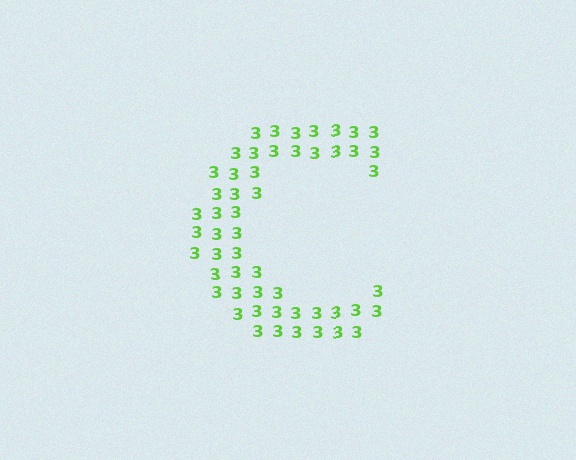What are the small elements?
The small elements are digit 3's.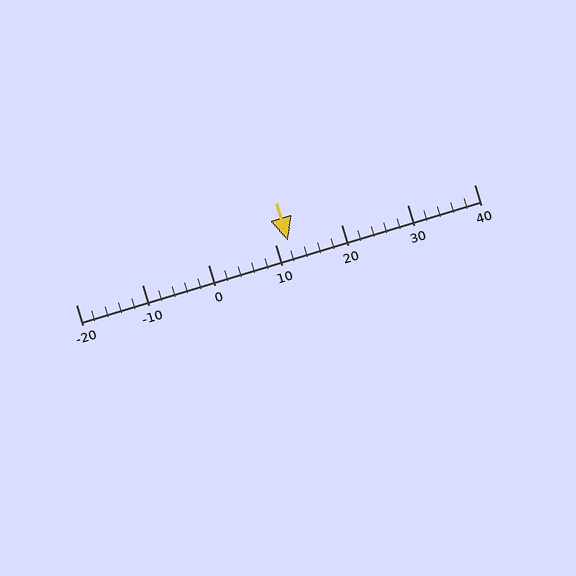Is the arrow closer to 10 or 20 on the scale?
The arrow is closer to 10.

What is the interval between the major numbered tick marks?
The major tick marks are spaced 10 units apart.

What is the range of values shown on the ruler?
The ruler shows values from -20 to 40.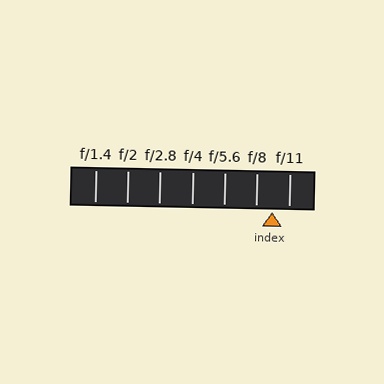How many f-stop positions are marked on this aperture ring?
There are 7 f-stop positions marked.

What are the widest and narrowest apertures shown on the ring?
The widest aperture shown is f/1.4 and the narrowest is f/11.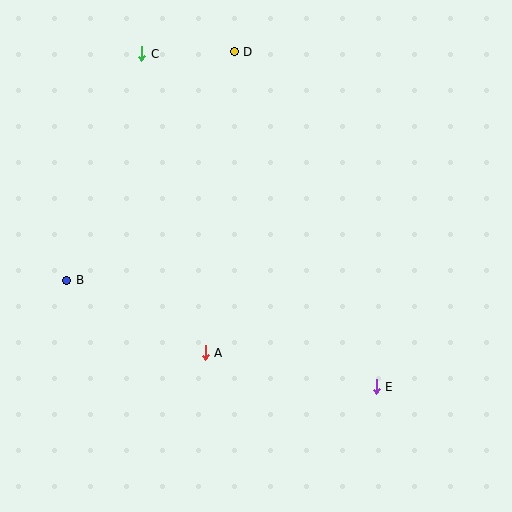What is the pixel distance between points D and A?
The distance between D and A is 302 pixels.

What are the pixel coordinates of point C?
Point C is at (142, 54).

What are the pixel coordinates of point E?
Point E is at (376, 387).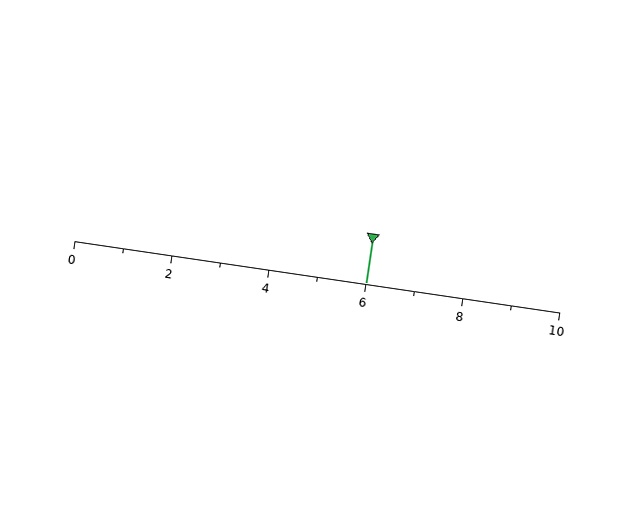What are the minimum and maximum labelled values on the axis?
The axis runs from 0 to 10.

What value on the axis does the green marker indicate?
The marker indicates approximately 6.